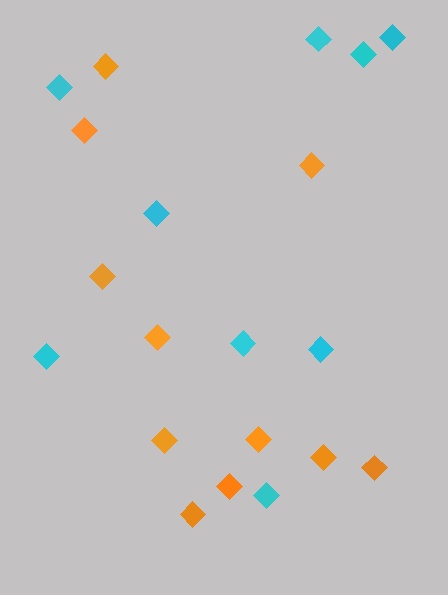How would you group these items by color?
There are 2 groups: one group of orange diamonds (11) and one group of cyan diamonds (9).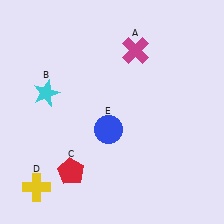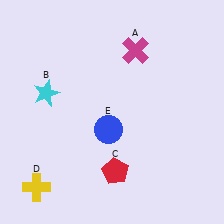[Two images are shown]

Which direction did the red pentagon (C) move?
The red pentagon (C) moved right.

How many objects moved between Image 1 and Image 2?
1 object moved between the two images.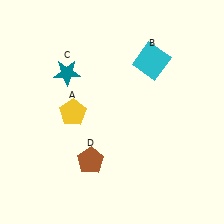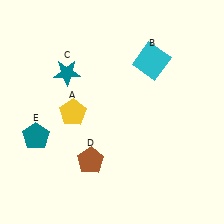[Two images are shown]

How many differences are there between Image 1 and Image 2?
There is 1 difference between the two images.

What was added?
A teal pentagon (E) was added in Image 2.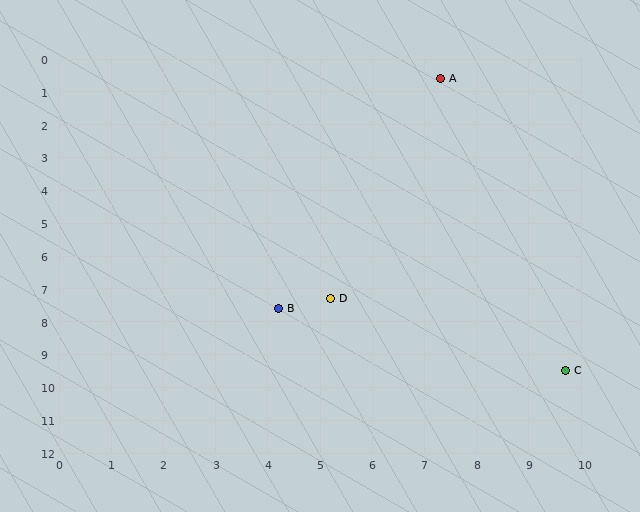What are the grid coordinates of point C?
Point C is at approximately (9.7, 9.5).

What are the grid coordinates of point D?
Point D is at approximately (5.2, 7.3).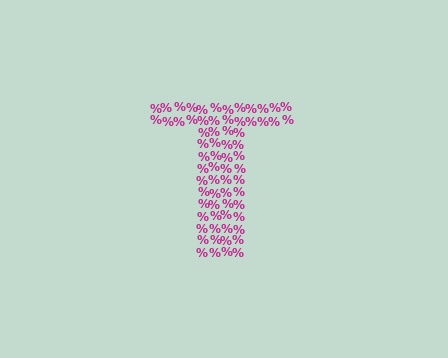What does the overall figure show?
The overall figure shows the letter T.